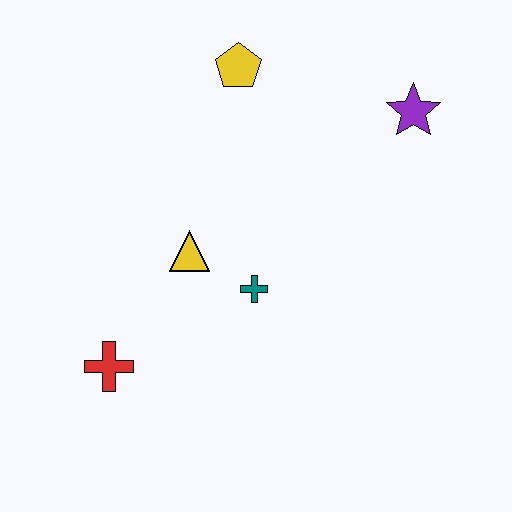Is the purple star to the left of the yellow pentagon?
No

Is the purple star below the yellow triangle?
No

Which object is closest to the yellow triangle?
The teal cross is closest to the yellow triangle.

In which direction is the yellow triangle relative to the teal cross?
The yellow triangle is to the left of the teal cross.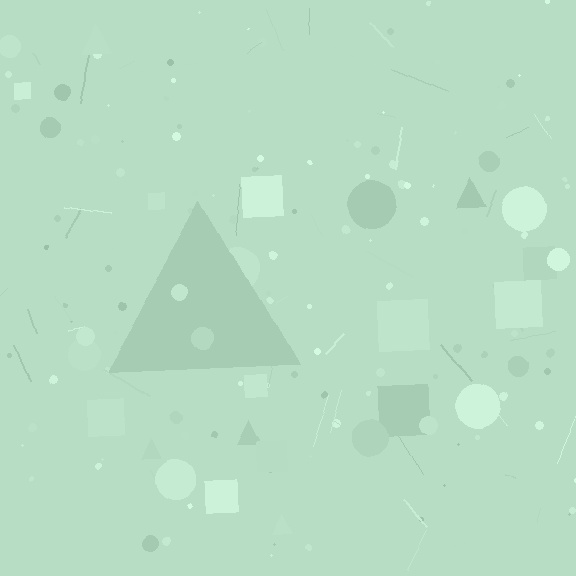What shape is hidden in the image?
A triangle is hidden in the image.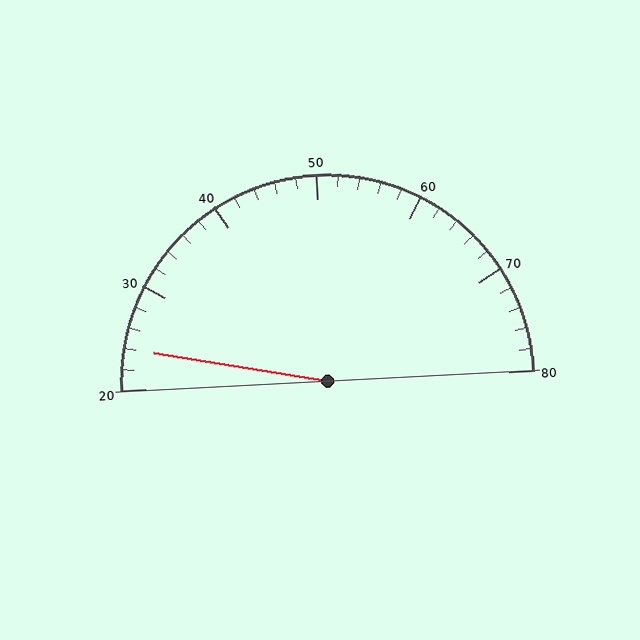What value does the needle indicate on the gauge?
The needle indicates approximately 24.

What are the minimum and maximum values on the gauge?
The gauge ranges from 20 to 80.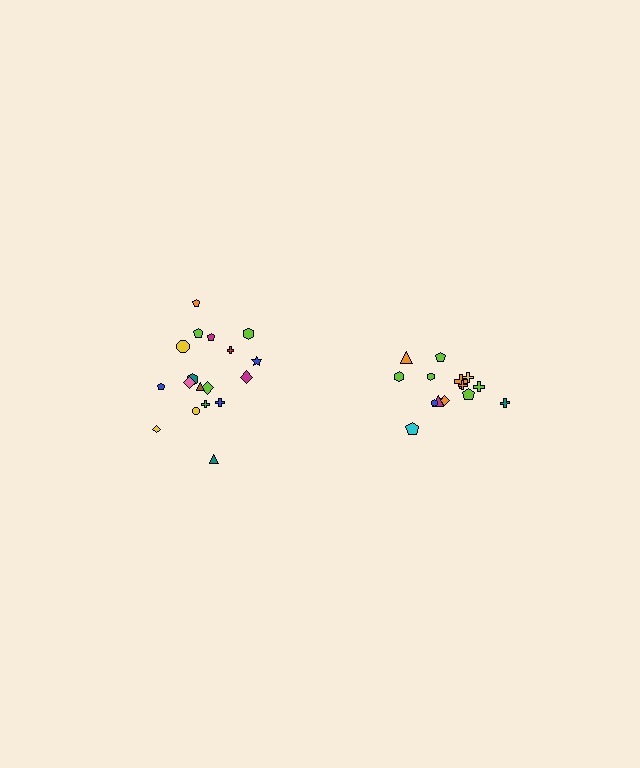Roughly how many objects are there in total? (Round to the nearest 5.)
Roughly 35 objects in total.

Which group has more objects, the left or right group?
The left group.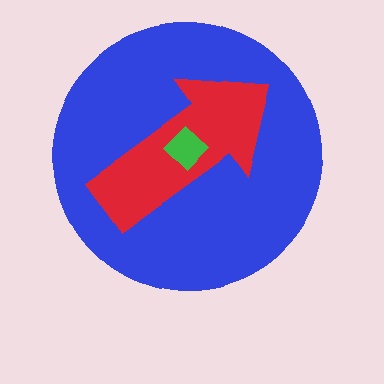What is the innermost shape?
The green diamond.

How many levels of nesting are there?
3.